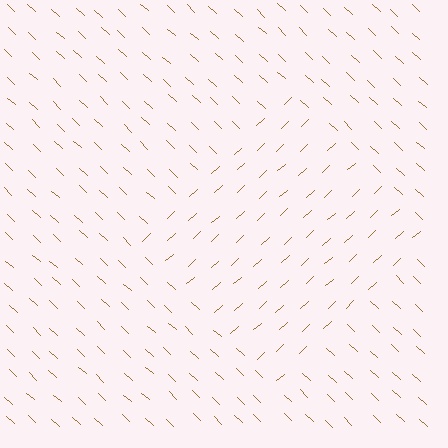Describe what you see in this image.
The image is filled with small brown line segments. A diamond region in the image has lines oriented differently from the surrounding lines, creating a visible texture boundary.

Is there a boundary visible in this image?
Yes, there is a texture boundary formed by a change in line orientation.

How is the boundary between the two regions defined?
The boundary is defined purely by a change in line orientation (approximately 85 degrees difference). All lines are the same color and thickness.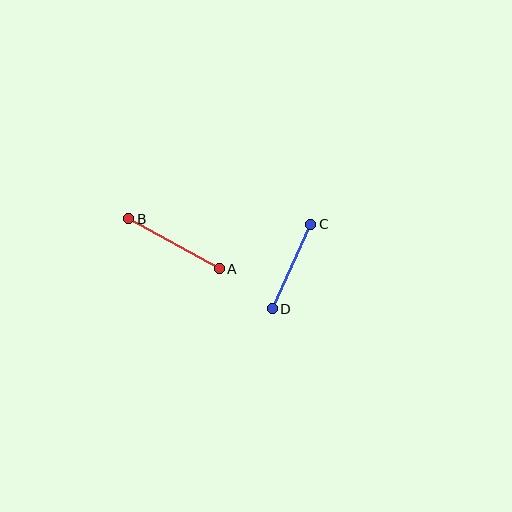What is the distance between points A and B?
The distance is approximately 103 pixels.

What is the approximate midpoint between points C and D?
The midpoint is at approximately (291, 267) pixels.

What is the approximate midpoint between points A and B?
The midpoint is at approximately (174, 244) pixels.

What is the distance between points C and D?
The distance is approximately 93 pixels.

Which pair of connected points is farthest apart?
Points A and B are farthest apart.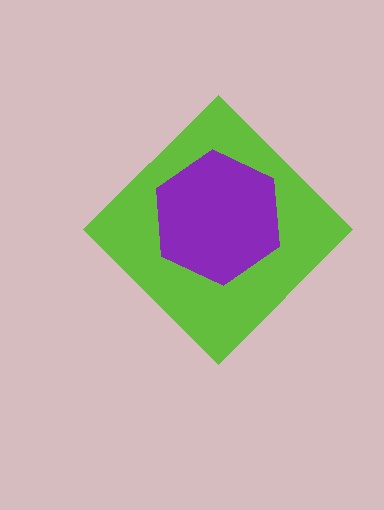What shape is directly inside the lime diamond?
The purple hexagon.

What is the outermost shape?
The lime diamond.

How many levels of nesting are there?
2.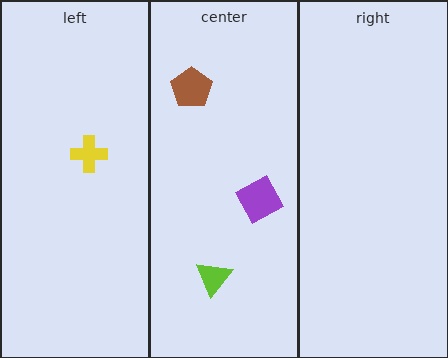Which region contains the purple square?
The center region.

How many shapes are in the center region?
3.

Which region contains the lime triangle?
The center region.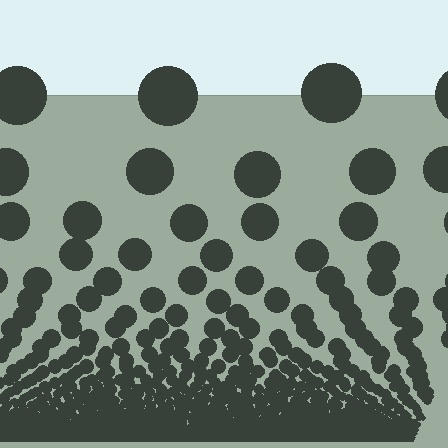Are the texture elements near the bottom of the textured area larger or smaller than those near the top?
Smaller. The gradient is inverted — elements near the bottom are smaller and denser.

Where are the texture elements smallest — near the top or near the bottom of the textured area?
Near the bottom.